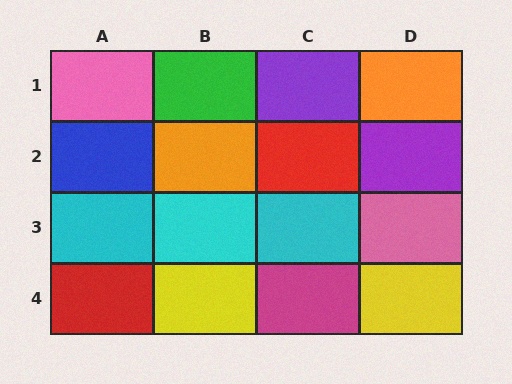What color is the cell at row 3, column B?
Cyan.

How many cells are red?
2 cells are red.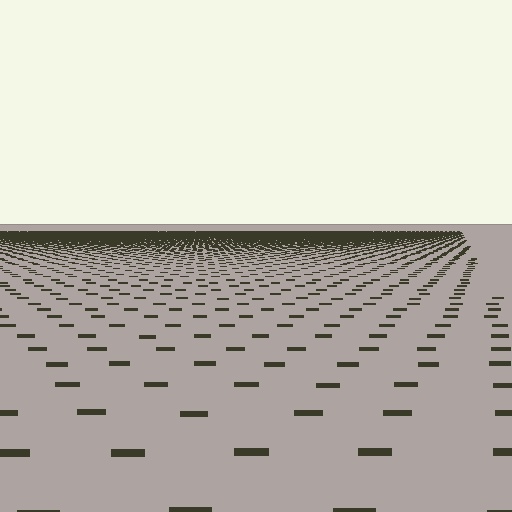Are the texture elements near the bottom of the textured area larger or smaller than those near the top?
Larger. Near the bottom, elements are closer to the viewer and appear at a bigger on-screen size.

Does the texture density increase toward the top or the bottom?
Density increases toward the top.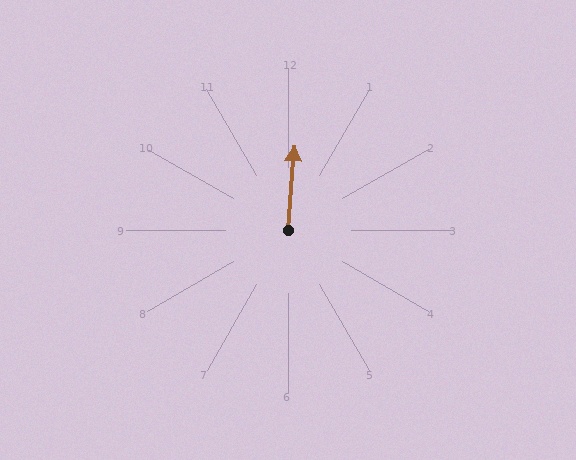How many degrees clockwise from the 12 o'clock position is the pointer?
Approximately 4 degrees.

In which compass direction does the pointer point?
North.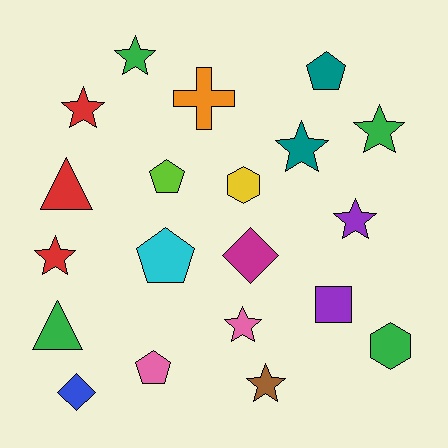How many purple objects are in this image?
There are 2 purple objects.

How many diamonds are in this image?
There are 2 diamonds.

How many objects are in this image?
There are 20 objects.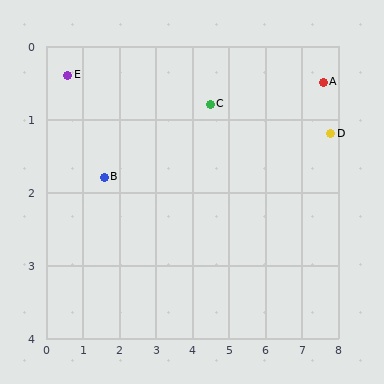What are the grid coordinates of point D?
Point D is at approximately (7.8, 1.2).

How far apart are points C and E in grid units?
Points C and E are about 3.9 grid units apart.